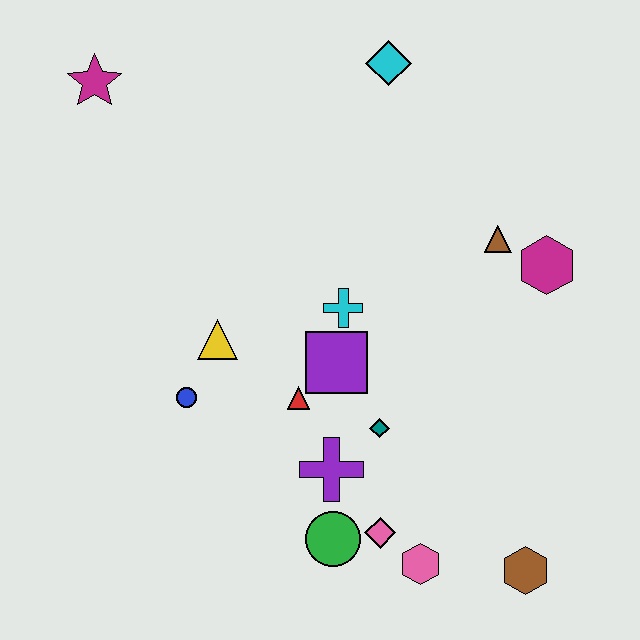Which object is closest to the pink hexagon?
The pink diamond is closest to the pink hexagon.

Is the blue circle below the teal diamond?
No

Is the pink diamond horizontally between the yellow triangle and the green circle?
No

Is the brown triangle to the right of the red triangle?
Yes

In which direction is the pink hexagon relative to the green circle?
The pink hexagon is to the right of the green circle.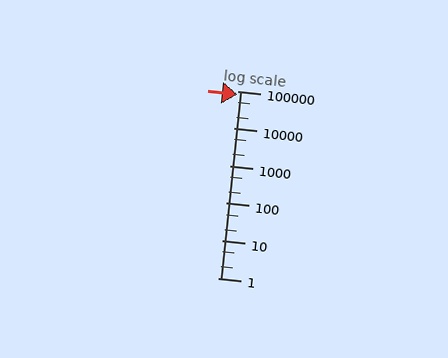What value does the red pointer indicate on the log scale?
The pointer indicates approximately 83000.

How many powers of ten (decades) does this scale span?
The scale spans 5 decades, from 1 to 100000.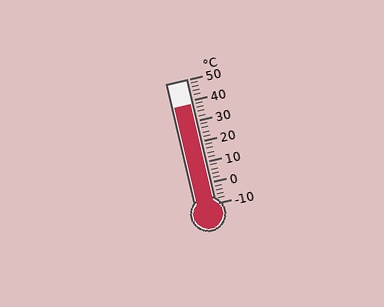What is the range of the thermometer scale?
The thermometer scale ranges from -10°C to 50°C.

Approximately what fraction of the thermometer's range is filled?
The thermometer is filled to approximately 80% of its range.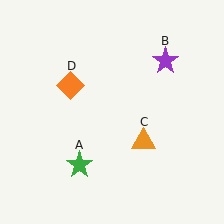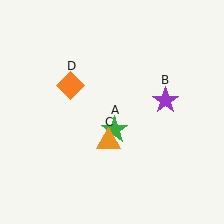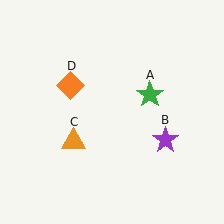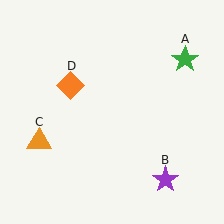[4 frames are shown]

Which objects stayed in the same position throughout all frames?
Orange diamond (object D) remained stationary.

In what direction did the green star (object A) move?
The green star (object A) moved up and to the right.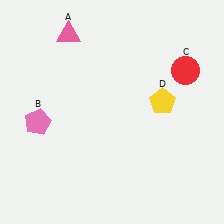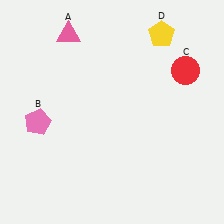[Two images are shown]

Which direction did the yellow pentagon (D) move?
The yellow pentagon (D) moved up.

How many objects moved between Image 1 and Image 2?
1 object moved between the two images.